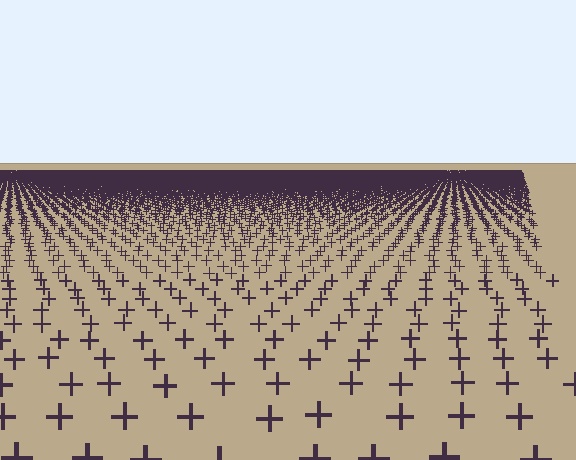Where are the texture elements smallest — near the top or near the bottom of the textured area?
Near the top.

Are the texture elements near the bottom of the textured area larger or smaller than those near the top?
Larger. Near the bottom, elements are closer to the viewer and appear at a bigger on-screen size.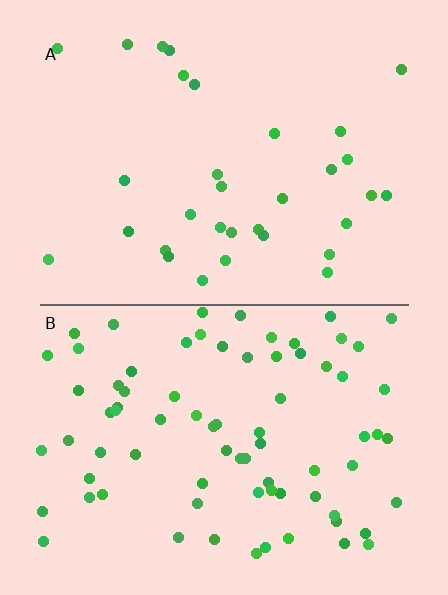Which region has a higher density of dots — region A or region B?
B (the bottom).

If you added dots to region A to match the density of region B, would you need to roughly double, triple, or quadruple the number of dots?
Approximately double.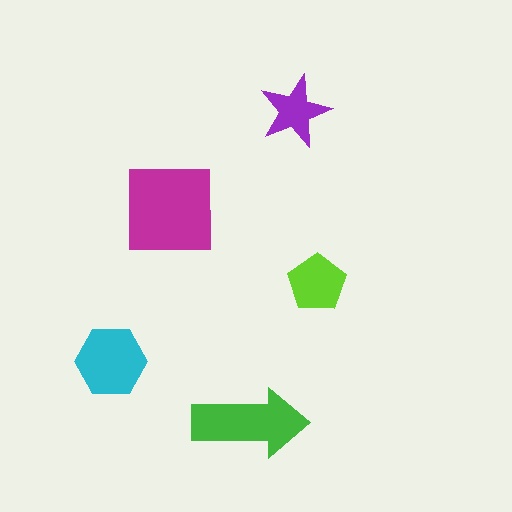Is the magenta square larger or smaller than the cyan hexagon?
Larger.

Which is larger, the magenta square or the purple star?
The magenta square.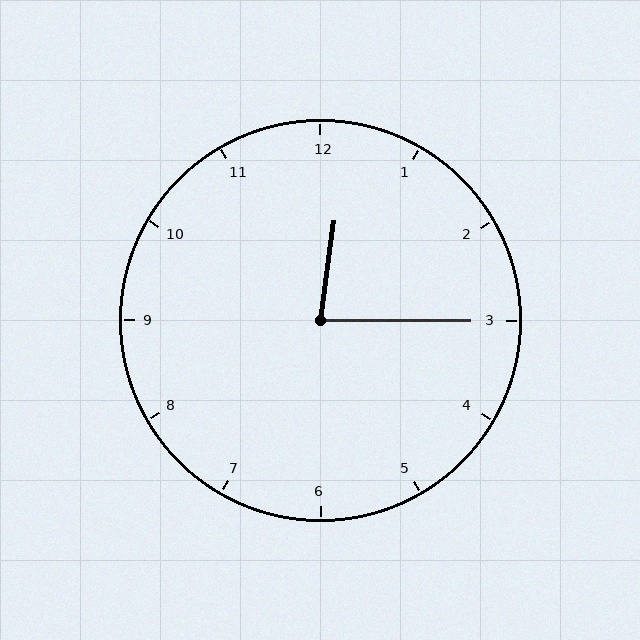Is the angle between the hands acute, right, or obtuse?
It is acute.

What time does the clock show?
12:15.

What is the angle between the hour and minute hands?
Approximately 82 degrees.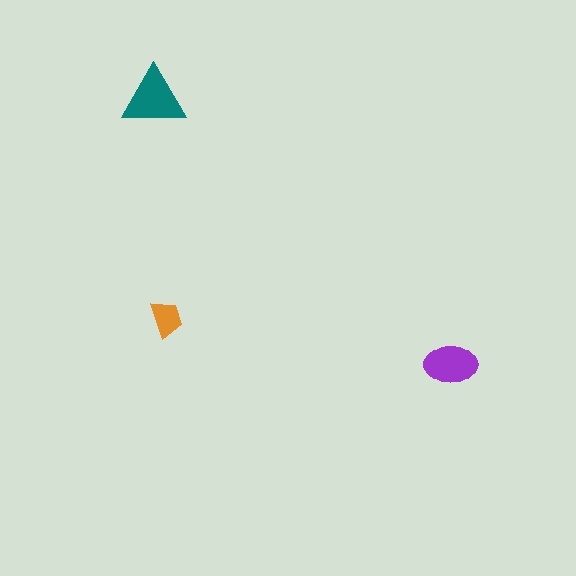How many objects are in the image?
There are 3 objects in the image.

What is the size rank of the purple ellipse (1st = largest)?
2nd.